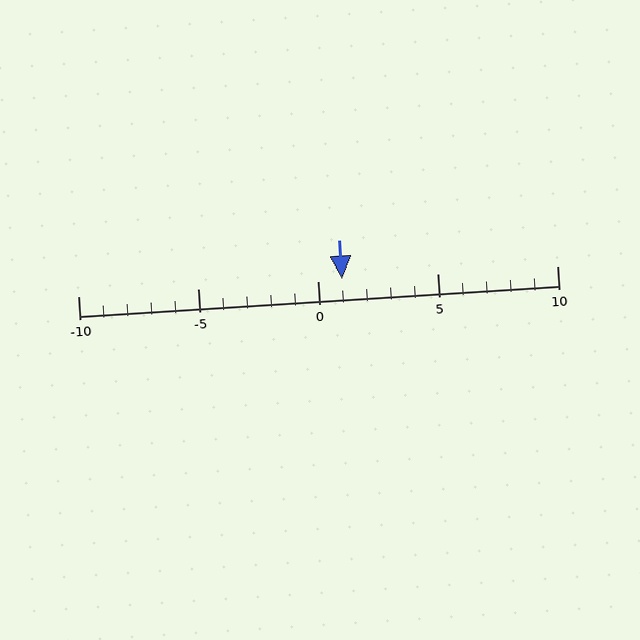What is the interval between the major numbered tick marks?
The major tick marks are spaced 5 units apart.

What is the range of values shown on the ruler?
The ruler shows values from -10 to 10.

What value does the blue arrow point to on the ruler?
The blue arrow points to approximately 1.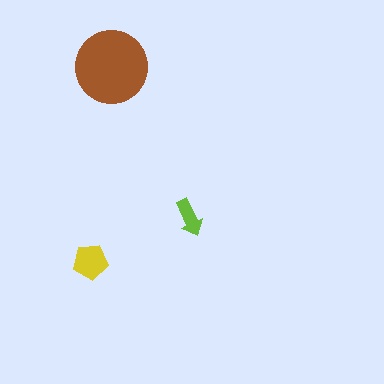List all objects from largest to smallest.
The brown circle, the yellow pentagon, the lime arrow.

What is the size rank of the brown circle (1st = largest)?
1st.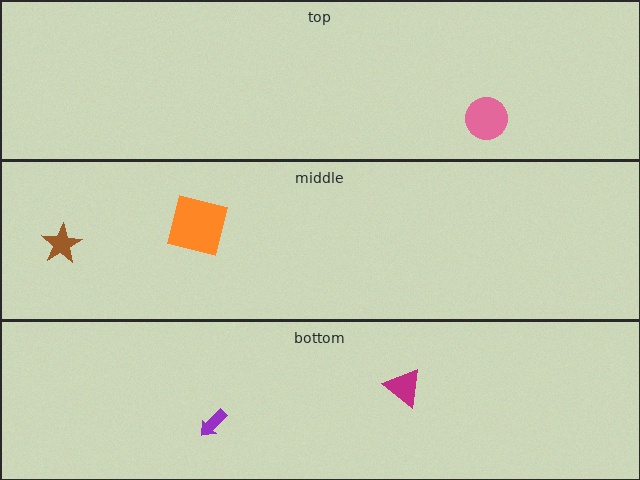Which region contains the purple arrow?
The bottom region.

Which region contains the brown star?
The middle region.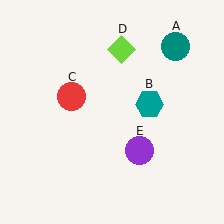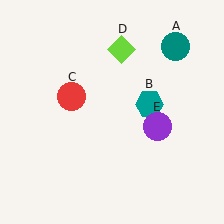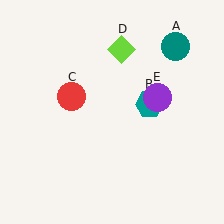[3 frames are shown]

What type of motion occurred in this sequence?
The purple circle (object E) rotated counterclockwise around the center of the scene.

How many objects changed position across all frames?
1 object changed position: purple circle (object E).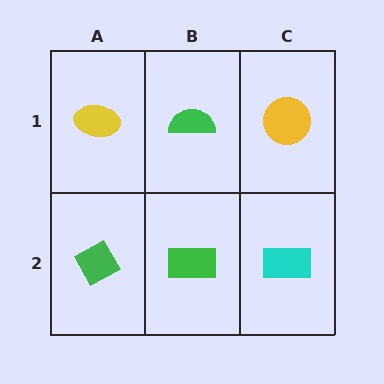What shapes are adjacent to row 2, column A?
A yellow ellipse (row 1, column A), a green rectangle (row 2, column B).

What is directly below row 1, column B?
A green rectangle.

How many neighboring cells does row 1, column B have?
3.